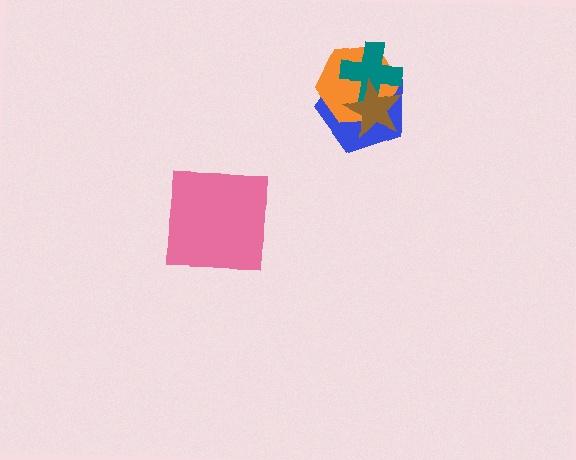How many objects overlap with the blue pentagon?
3 objects overlap with the blue pentagon.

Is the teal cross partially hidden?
Yes, it is partially covered by another shape.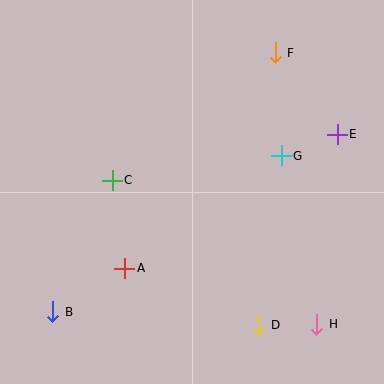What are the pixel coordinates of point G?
Point G is at (281, 156).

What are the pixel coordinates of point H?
Point H is at (317, 324).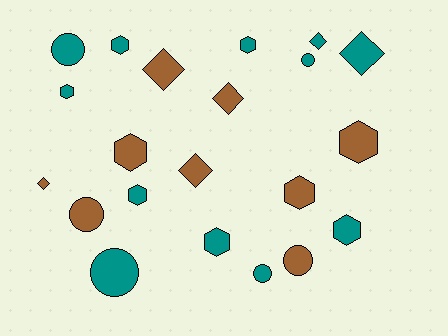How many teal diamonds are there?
There are 2 teal diamonds.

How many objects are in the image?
There are 21 objects.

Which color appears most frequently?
Teal, with 12 objects.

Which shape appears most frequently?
Hexagon, with 9 objects.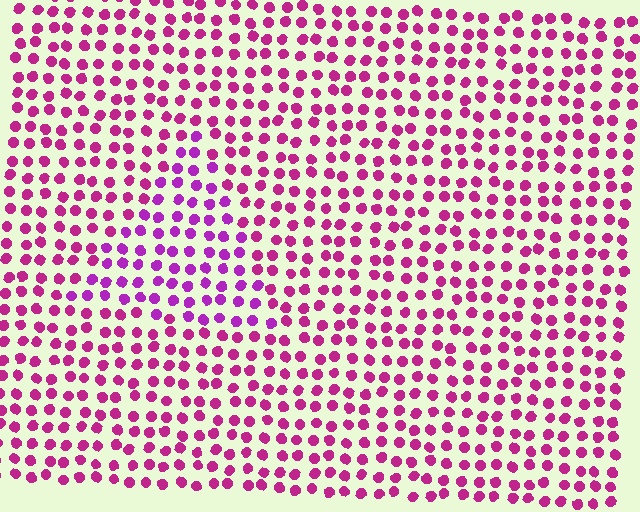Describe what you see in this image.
The image is filled with small magenta elements in a uniform arrangement. A triangle-shaped region is visible where the elements are tinted to a slightly different hue, forming a subtle color boundary.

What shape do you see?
I see a triangle.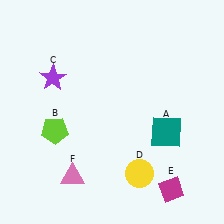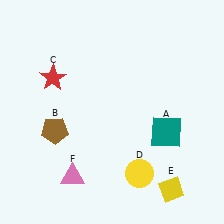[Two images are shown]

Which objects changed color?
B changed from lime to brown. C changed from purple to red. E changed from magenta to yellow.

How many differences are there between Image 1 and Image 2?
There are 3 differences between the two images.